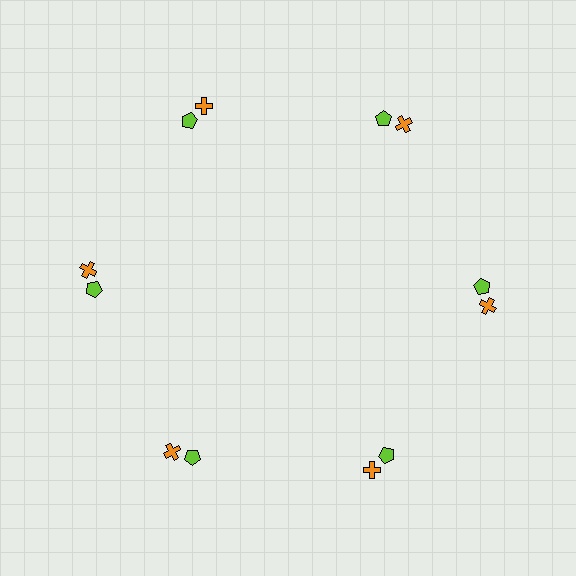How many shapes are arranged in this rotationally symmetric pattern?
There are 12 shapes, arranged in 6 groups of 2.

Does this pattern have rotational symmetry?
Yes, this pattern has 6-fold rotational symmetry. It looks the same after rotating 60 degrees around the center.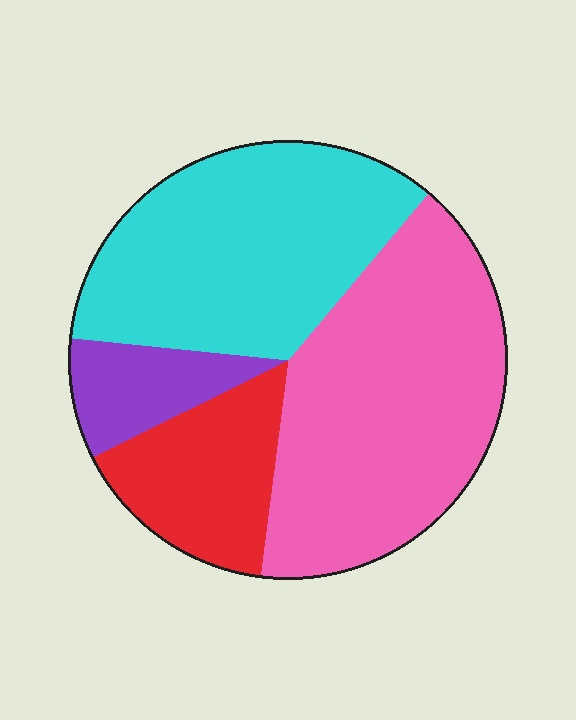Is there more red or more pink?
Pink.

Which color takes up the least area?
Purple, at roughly 10%.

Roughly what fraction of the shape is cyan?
Cyan covers roughly 35% of the shape.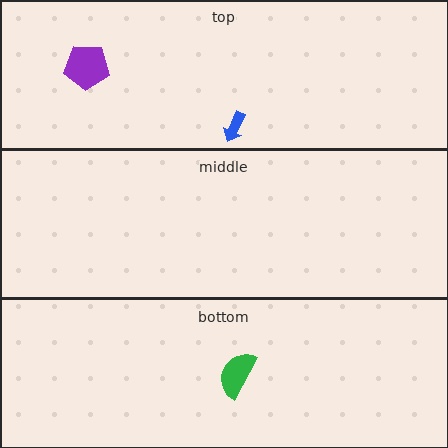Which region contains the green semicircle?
The bottom region.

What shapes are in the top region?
The purple pentagon, the blue arrow.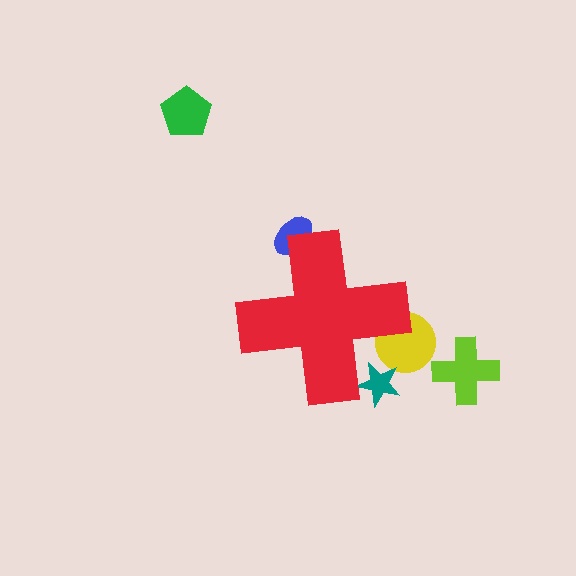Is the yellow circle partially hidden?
Yes, the yellow circle is partially hidden behind the red cross.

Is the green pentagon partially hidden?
No, the green pentagon is fully visible.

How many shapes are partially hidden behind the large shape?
3 shapes are partially hidden.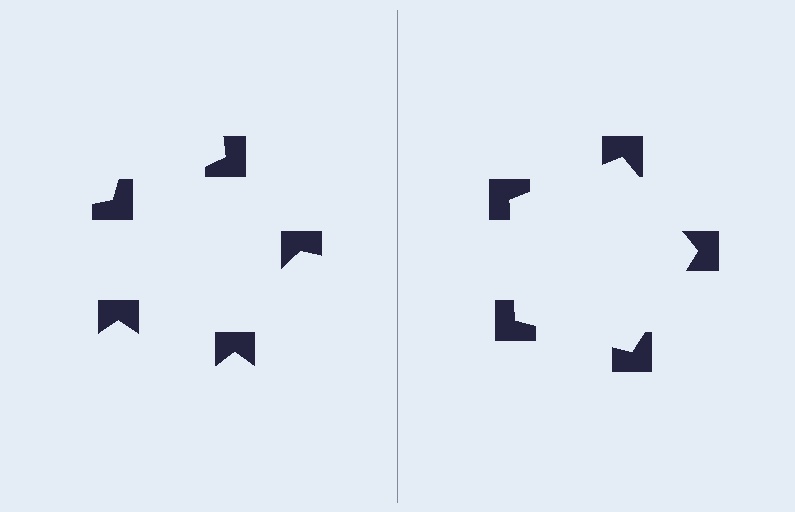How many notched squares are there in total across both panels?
10 — 5 on each side.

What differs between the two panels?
The notched squares are positioned identically on both sides; only the wedge orientations differ. On the right they align to a pentagon; on the left they are misaligned.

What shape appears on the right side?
An illusory pentagon.